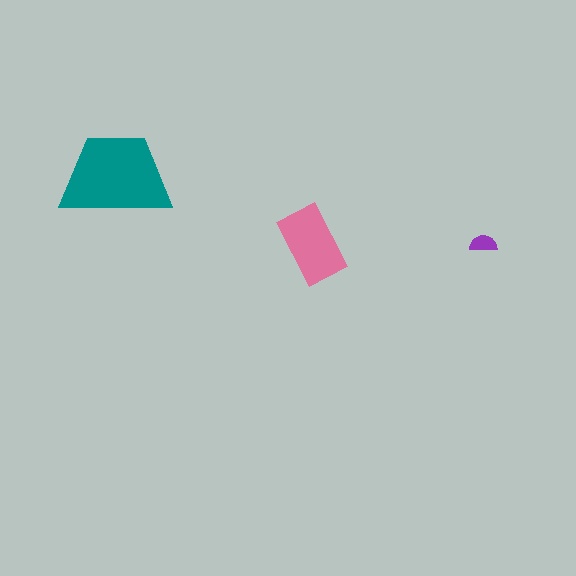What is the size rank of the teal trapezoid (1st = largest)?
1st.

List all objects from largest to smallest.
The teal trapezoid, the pink rectangle, the purple semicircle.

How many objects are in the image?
There are 3 objects in the image.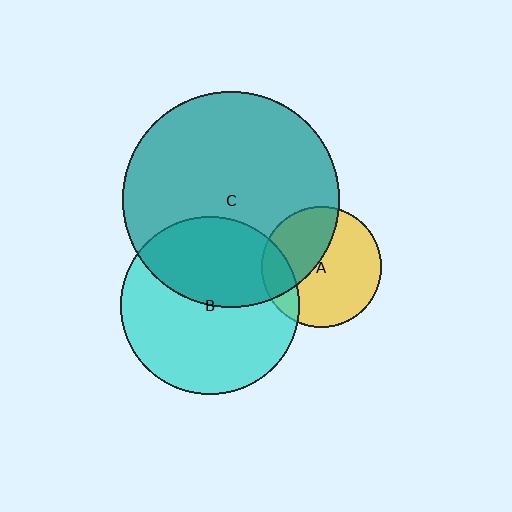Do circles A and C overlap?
Yes.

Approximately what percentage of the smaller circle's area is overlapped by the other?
Approximately 40%.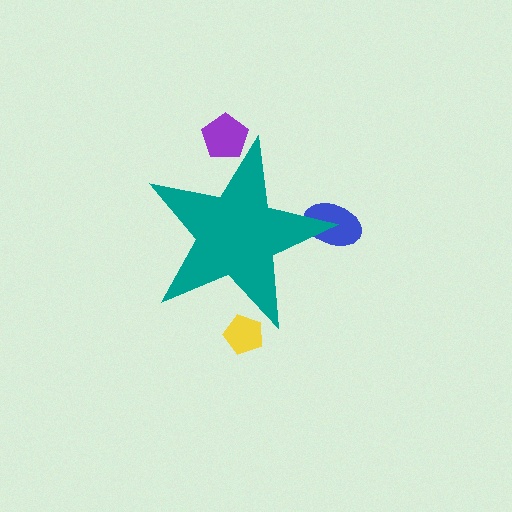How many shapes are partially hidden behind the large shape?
3 shapes are partially hidden.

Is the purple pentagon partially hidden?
Yes, the purple pentagon is partially hidden behind the teal star.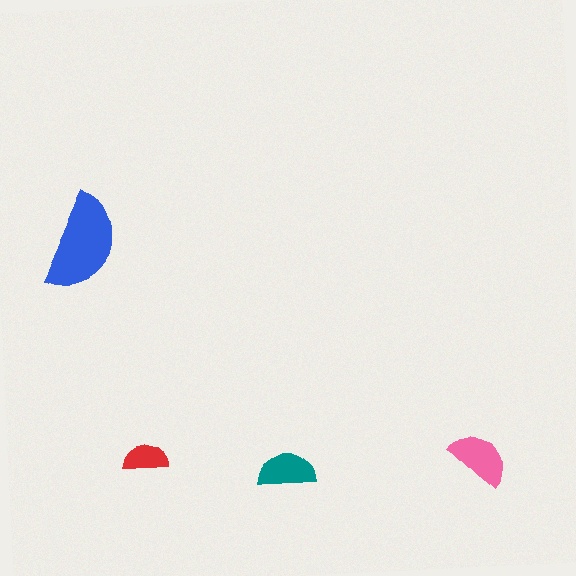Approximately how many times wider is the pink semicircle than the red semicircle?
About 1.5 times wider.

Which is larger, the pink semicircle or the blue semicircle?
The blue one.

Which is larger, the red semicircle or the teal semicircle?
The teal one.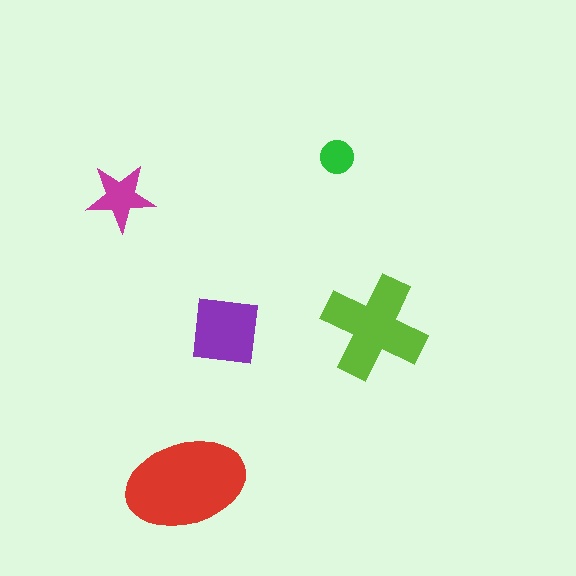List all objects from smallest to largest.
The green circle, the magenta star, the purple square, the lime cross, the red ellipse.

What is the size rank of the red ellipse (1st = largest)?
1st.